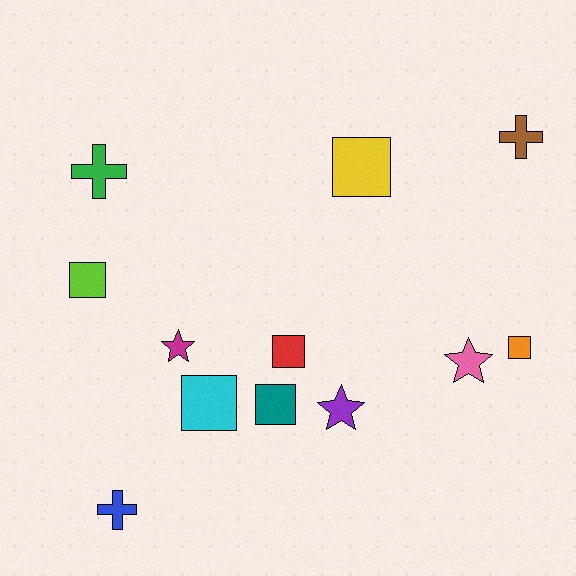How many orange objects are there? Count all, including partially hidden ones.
There is 1 orange object.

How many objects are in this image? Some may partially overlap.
There are 12 objects.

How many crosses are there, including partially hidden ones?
There are 3 crosses.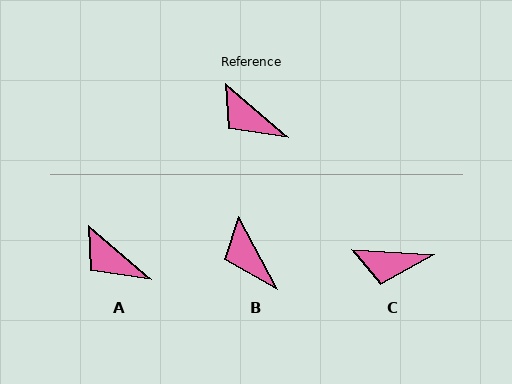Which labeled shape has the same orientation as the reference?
A.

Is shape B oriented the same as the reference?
No, it is off by about 21 degrees.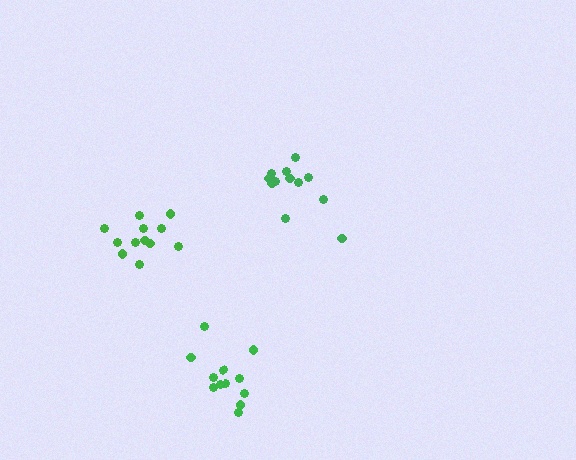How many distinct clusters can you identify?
There are 3 distinct clusters.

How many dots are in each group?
Group 1: 12 dots, Group 2: 12 dots, Group 3: 12 dots (36 total).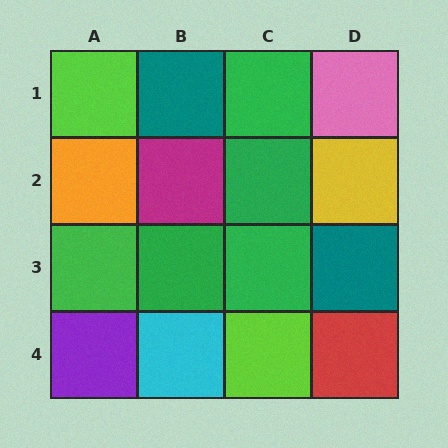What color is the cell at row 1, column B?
Teal.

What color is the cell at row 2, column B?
Magenta.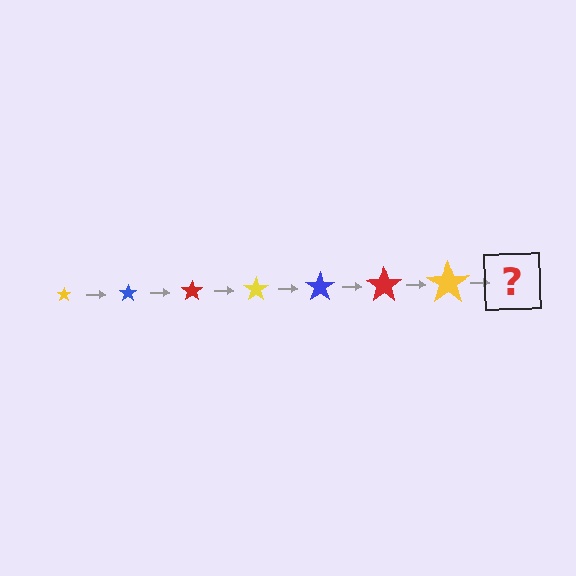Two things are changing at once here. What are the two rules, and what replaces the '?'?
The two rules are that the star grows larger each step and the color cycles through yellow, blue, and red. The '?' should be a blue star, larger than the previous one.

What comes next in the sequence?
The next element should be a blue star, larger than the previous one.